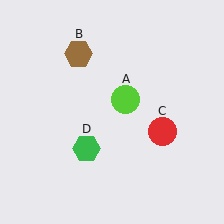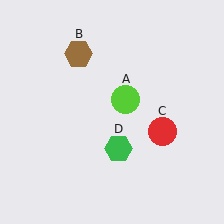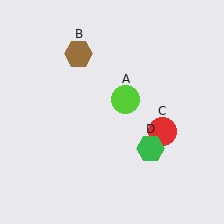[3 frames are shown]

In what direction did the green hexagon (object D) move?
The green hexagon (object D) moved right.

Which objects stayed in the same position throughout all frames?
Lime circle (object A) and brown hexagon (object B) and red circle (object C) remained stationary.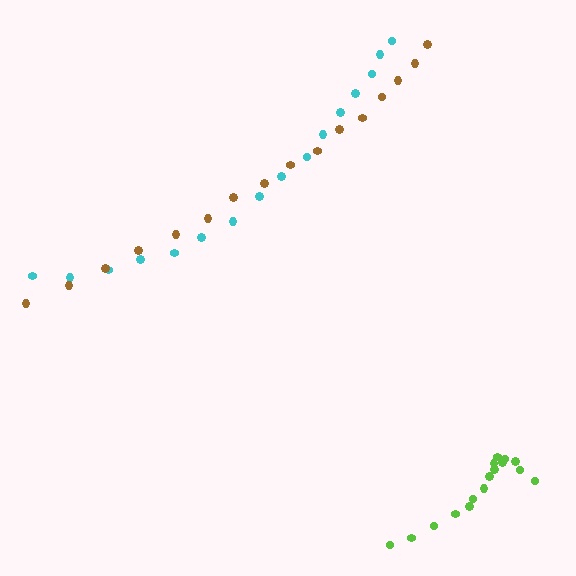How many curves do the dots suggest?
There are 3 distinct paths.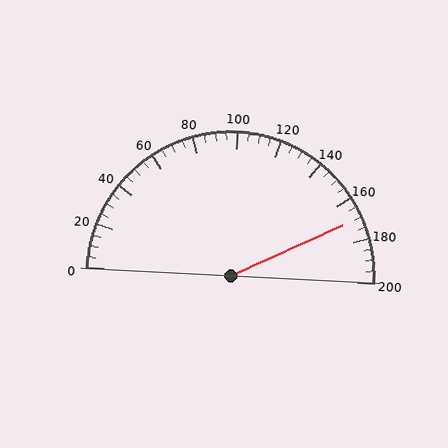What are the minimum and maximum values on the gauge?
The gauge ranges from 0 to 200.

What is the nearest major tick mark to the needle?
The nearest major tick mark is 160.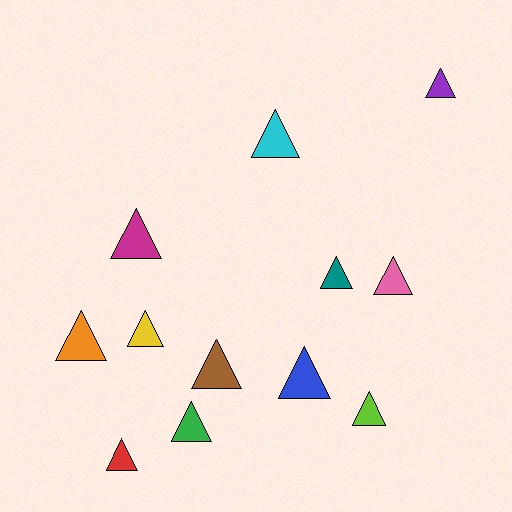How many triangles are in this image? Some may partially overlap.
There are 12 triangles.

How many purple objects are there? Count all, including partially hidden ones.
There is 1 purple object.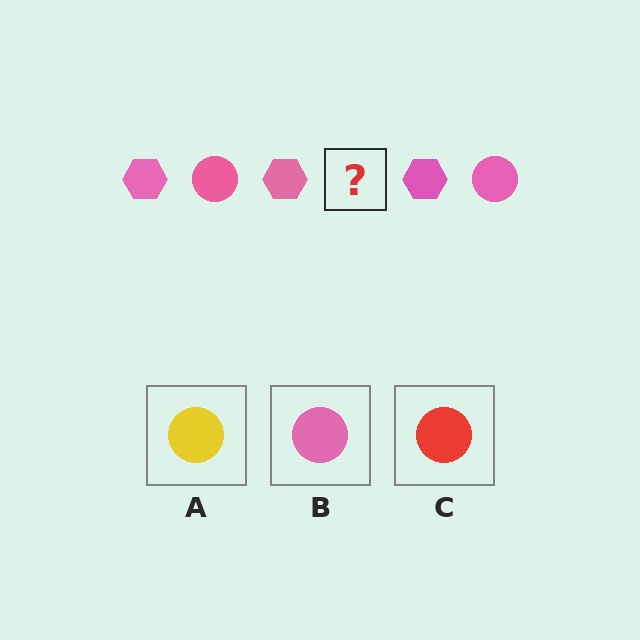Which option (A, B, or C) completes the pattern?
B.